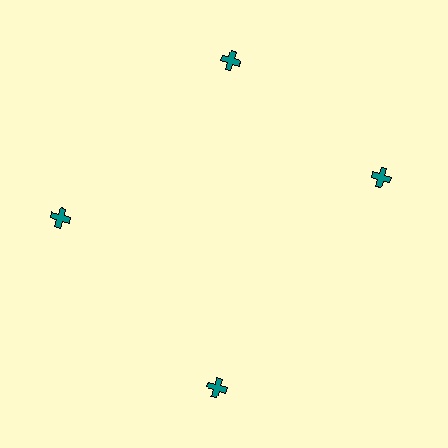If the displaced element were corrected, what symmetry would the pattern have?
It would have 4-fold rotational symmetry — the pattern would map onto itself every 90 degrees.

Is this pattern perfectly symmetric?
No. The 4 teal crosses are arranged in a ring, but one element near the 3 o'clock position is rotated out of alignment along the ring, breaking the 4-fold rotational symmetry.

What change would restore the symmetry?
The symmetry would be restored by rotating it back into even spacing with its neighbors so that all 4 crosses sit at equal angles and equal distance from the center.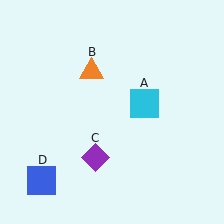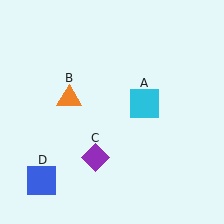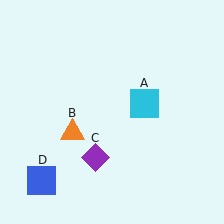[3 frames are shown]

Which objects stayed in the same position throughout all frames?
Cyan square (object A) and purple diamond (object C) and blue square (object D) remained stationary.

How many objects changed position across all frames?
1 object changed position: orange triangle (object B).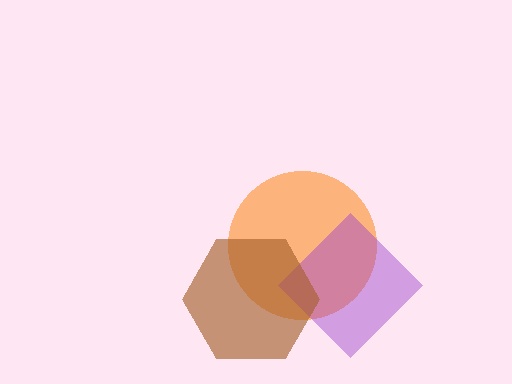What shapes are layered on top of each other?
The layered shapes are: an orange circle, a purple diamond, a brown hexagon.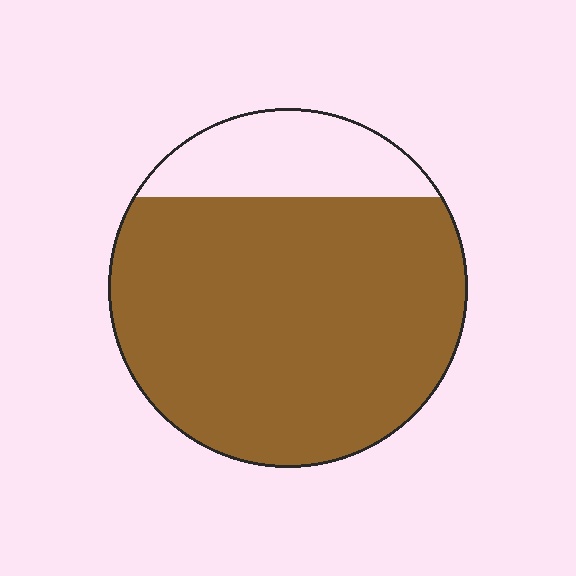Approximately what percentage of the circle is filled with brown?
Approximately 80%.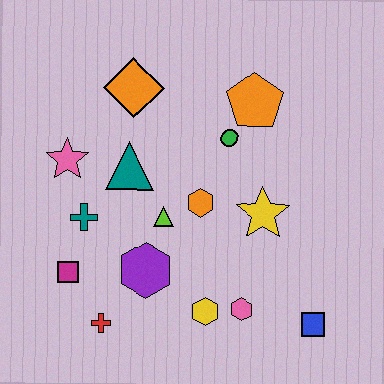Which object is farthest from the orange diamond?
The blue square is farthest from the orange diamond.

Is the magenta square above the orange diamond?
No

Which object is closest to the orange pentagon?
The green circle is closest to the orange pentagon.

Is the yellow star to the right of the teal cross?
Yes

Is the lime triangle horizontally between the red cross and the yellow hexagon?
Yes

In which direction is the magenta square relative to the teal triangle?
The magenta square is below the teal triangle.